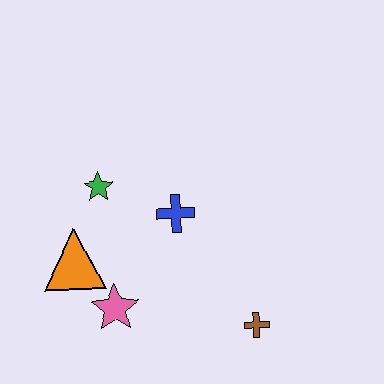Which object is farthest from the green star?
The brown cross is farthest from the green star.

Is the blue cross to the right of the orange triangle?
Yes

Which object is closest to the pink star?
The orange triangle is closest to the pink star.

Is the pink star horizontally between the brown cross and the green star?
Yes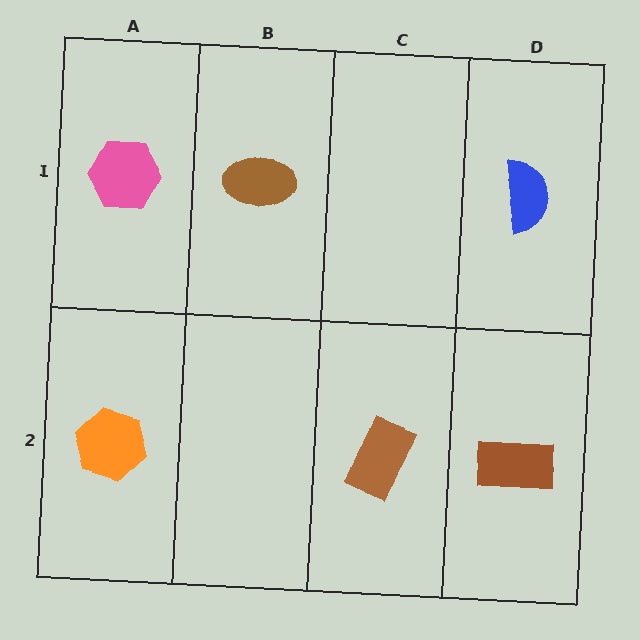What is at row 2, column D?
A brown rectangle.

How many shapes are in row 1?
3 shapes.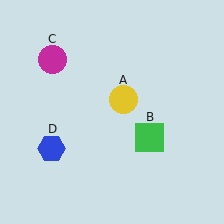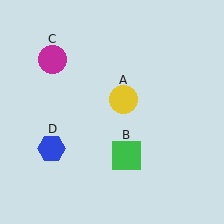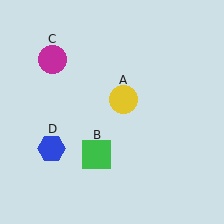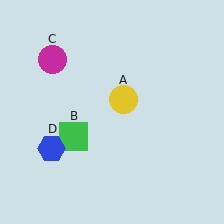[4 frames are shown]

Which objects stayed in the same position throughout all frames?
Yellow circle (object A) and magenta circle (object C) and blue hexagon (object D) remained stationary.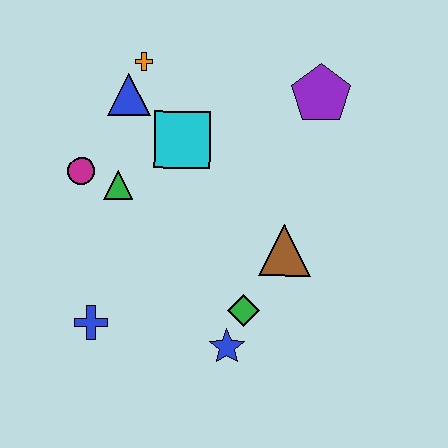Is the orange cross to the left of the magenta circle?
No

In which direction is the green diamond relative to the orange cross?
The green diamond is below the orange cross.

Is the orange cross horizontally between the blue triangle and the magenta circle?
No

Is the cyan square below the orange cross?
Yes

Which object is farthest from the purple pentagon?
The blue cross is farthest from the purple pentagon.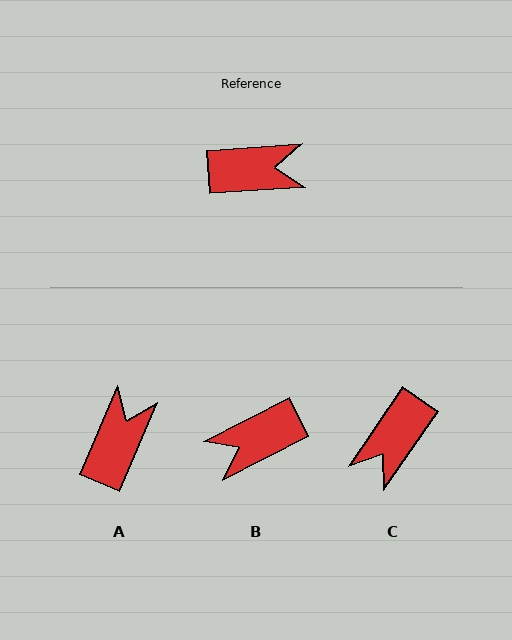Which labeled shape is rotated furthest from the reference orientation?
B, about 157 degrees away.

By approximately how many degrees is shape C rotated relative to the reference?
Approximately 128 degrees clockwise.